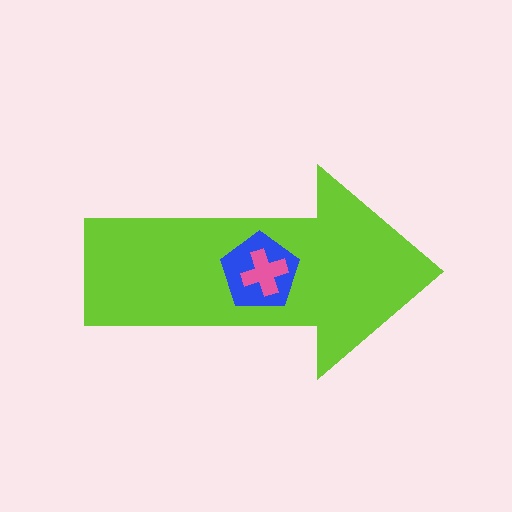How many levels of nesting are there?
3.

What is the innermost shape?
The pink cross.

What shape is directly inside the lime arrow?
The blue pentagon.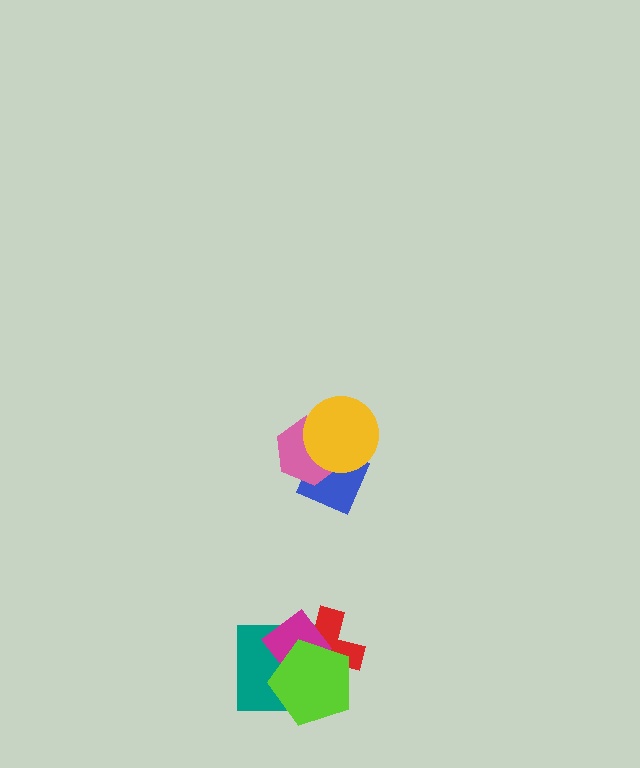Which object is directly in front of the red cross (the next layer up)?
The magenta diamond is directly in front of the red cross.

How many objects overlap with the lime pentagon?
3 objects overlap with the lime pentagon.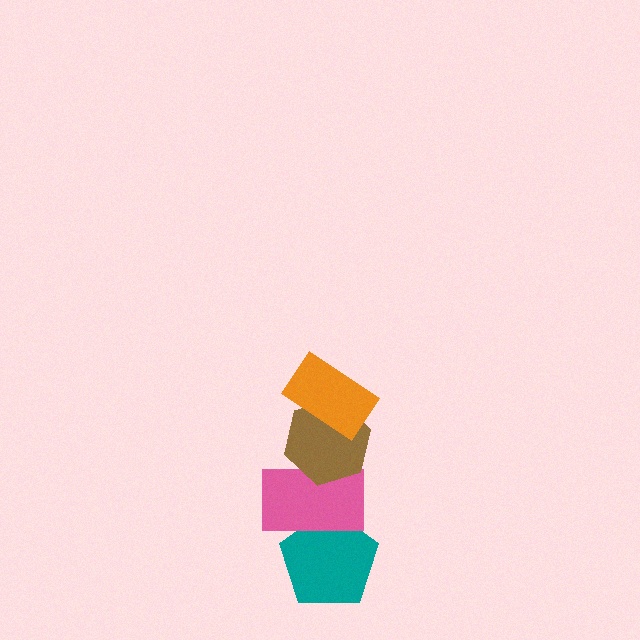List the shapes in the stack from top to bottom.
From top to bottom: the orange rectangle, the brown hexagon, the pink rectangle, the teal pentagon.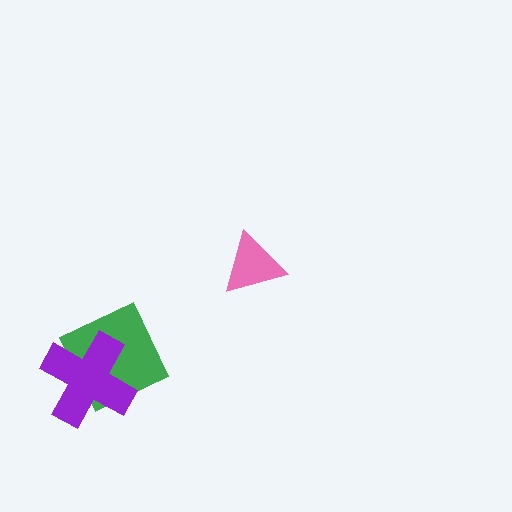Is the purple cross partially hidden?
No, no other shape covers it.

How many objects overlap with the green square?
1 object overlaps with the green square.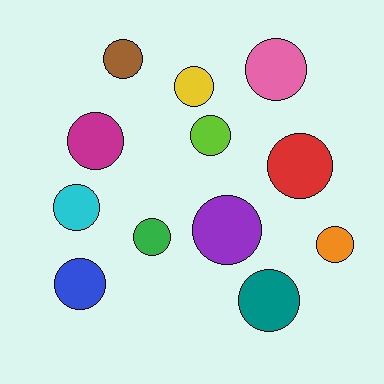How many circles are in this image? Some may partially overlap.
There are 12 circles.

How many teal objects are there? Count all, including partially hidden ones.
There is 1 teal object.